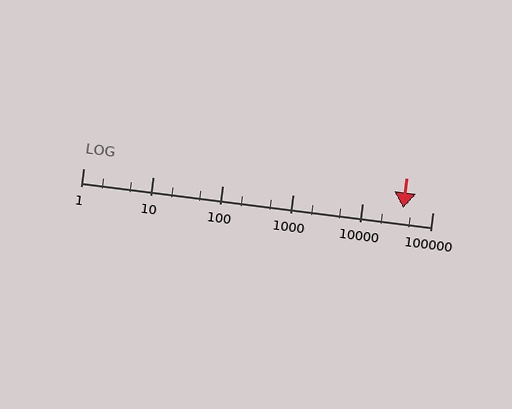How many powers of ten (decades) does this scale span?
The scale spans 5 decades, from 1 to 100000.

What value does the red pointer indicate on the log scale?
The pointer indicates approximately 38000.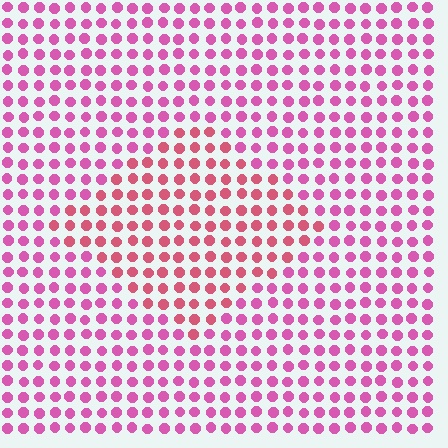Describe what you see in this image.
The image is filled with small pink elements in a uniform arrangement. A diamond-shaped region is visible where the elements are tinted to a slightly different hue, forming a subtle color boundary.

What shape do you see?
I see a diamond.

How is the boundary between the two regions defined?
The boundary is defined purely by a slight shift in hue (about 26 degrees). Spacing, size, and orientation are identical on both sides.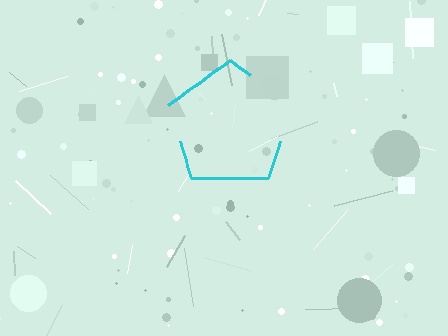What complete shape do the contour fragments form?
The contour fragments form a pentagon.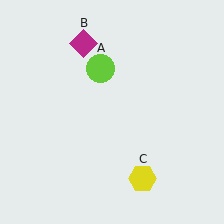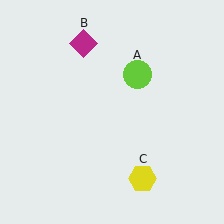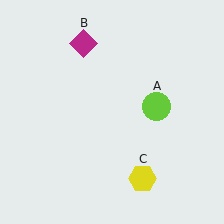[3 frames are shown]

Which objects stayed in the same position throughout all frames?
Magenta diamond (object B) and yellow hexagon (object C) remained stationary.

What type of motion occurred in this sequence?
The lime circle (object A) rotated clockwise around the center of the scene.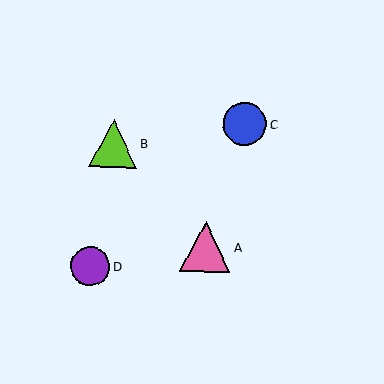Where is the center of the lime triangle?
The center of the lime triangle is at (113, 143).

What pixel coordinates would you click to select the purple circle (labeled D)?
Click at (90, 266) to select the purple circle D.